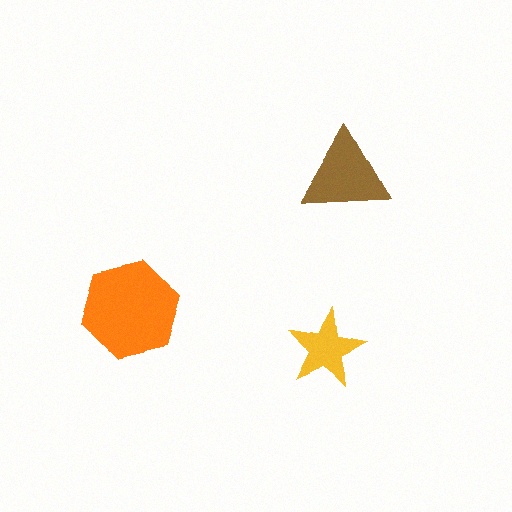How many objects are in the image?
There are 3 objects in the image.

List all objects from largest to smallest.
The orange hexagon, the brown triangle, the yellow star.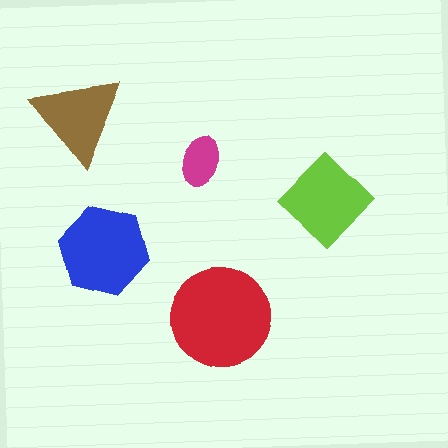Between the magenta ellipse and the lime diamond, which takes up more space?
The lime diamond.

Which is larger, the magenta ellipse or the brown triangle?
The brown triangle.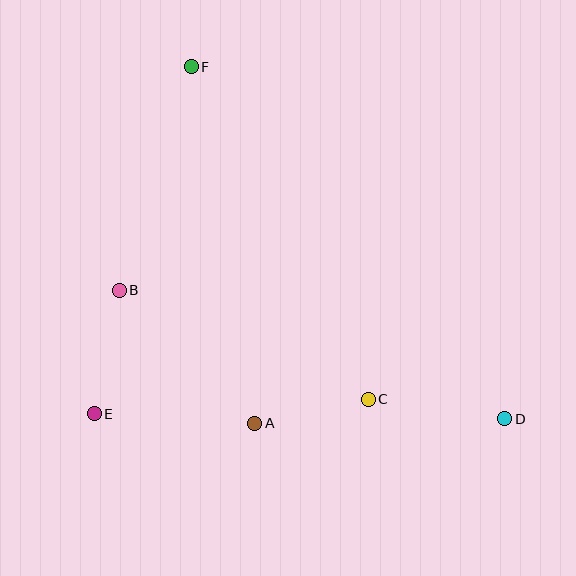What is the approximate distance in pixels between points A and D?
The distance between A and D is approximately 250 pixels.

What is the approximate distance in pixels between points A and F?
The distance between A and F is approximately 362 pixels.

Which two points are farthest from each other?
Points D and F are farthest from each other.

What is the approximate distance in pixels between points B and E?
The distance between B and E is approximately 126 pixels.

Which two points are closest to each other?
Points A and C are closest to each other.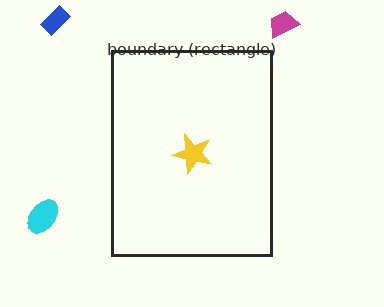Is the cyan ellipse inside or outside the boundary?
Outside.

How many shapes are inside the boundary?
1 inside, 3 outside.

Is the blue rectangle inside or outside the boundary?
Outside.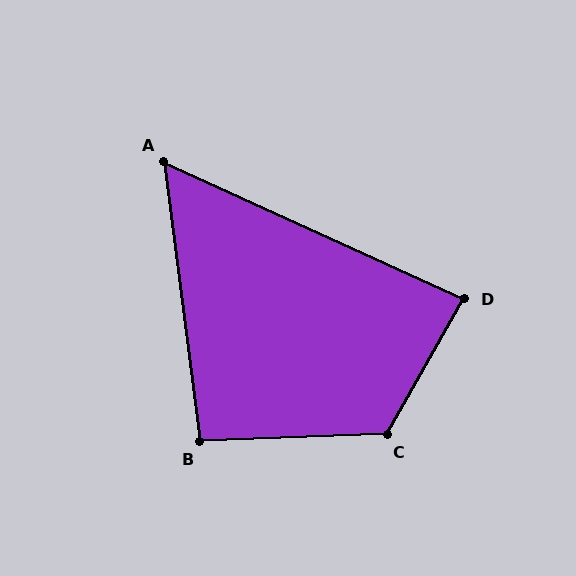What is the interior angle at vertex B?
Approximately 95 degrees (obtuse).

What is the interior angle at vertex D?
Approximately 85 degrees (acute).